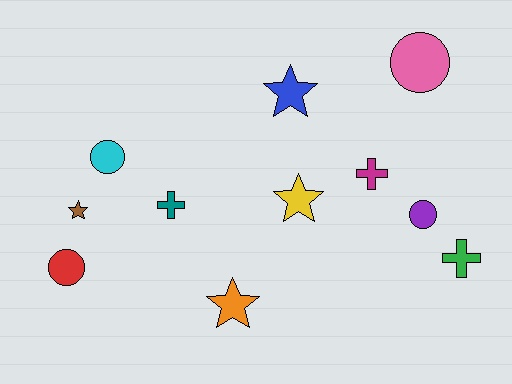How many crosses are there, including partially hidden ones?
There are 3 crosses.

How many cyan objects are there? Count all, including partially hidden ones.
There is 1 cyan object.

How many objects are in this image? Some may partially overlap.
There are 11 objects.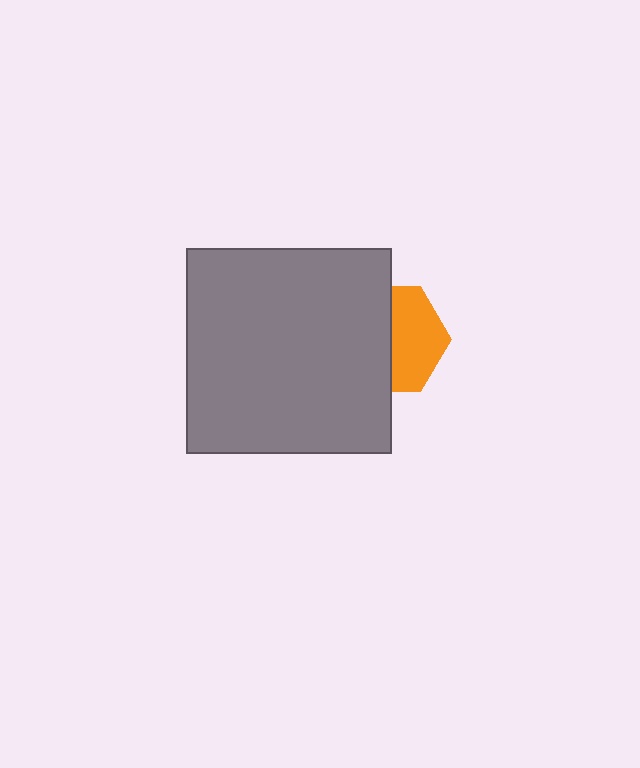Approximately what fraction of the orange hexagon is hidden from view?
Roughly 51% of the orange hexagon is hidden behind the gray square.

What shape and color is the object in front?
The object in front is a gray square.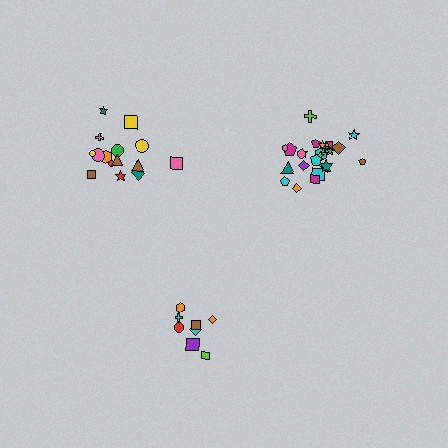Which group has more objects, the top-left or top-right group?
The top-right group.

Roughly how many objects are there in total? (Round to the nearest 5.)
Roughly 50 objects in total.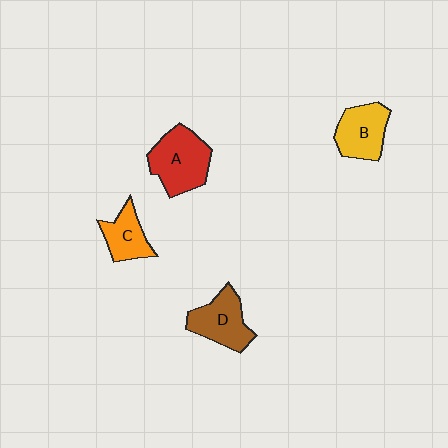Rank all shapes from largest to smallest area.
From largest to smallest: A (red), D (brown), B (yellow), C (orange).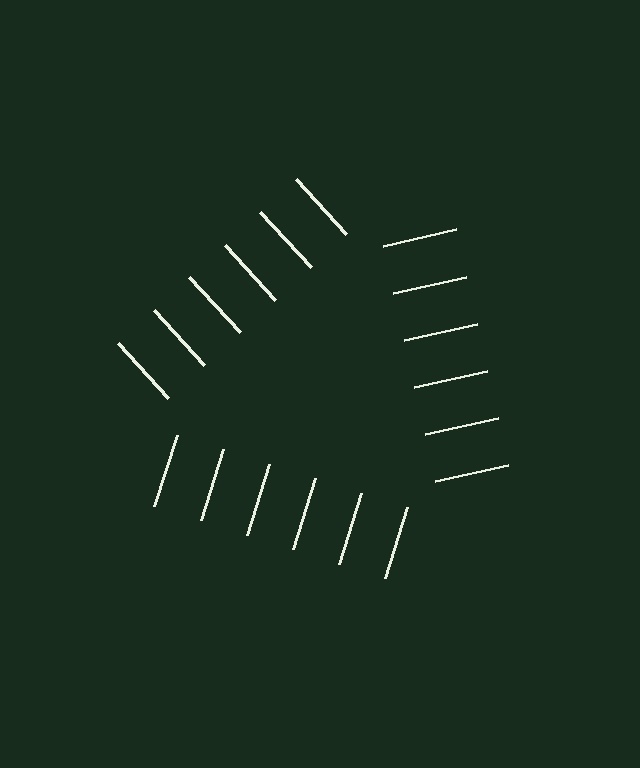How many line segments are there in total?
18 — 6 along each of the 3 edges.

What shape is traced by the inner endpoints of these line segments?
An illusory triangle — the line segments terminate on its edges but no continuous stroke is drawn.